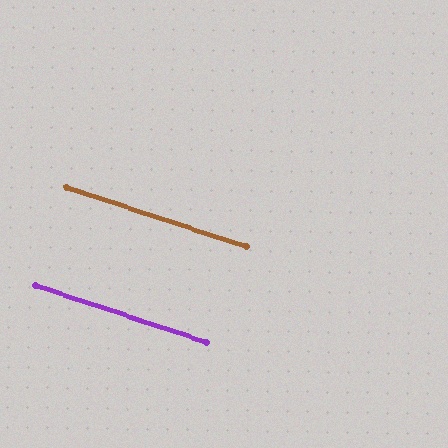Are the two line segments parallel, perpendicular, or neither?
Parallel — their directions differ by only 0.2°.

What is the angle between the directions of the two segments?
Approximately 0 degrees.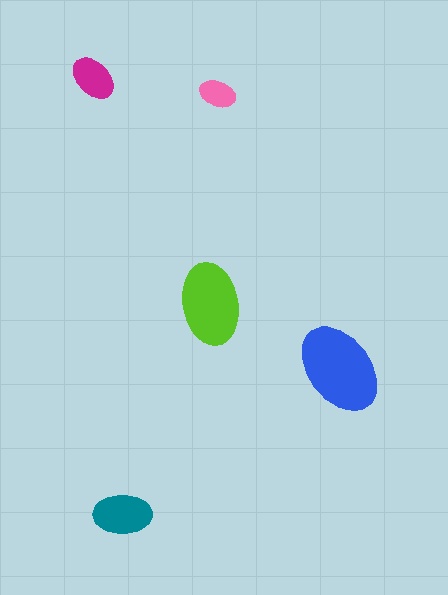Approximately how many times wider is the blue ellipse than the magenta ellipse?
About 2 times wider.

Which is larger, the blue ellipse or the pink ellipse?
The blue one.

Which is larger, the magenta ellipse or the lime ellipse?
The lime one.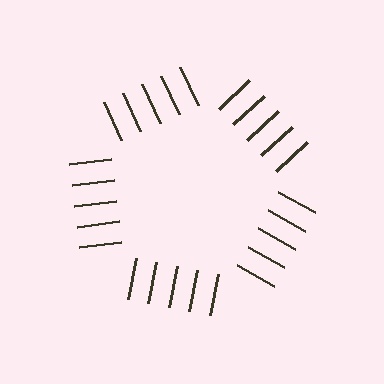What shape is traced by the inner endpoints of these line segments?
An illusory pentagon — the line segments terminate on its edges but no continuous stroke is drawn.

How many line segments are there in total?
25 — 5 along each of the 5 edges.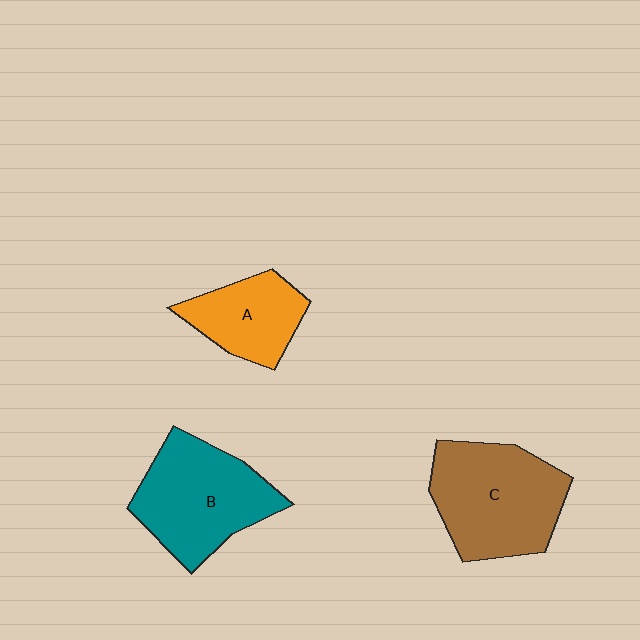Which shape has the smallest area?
Shape A (orange).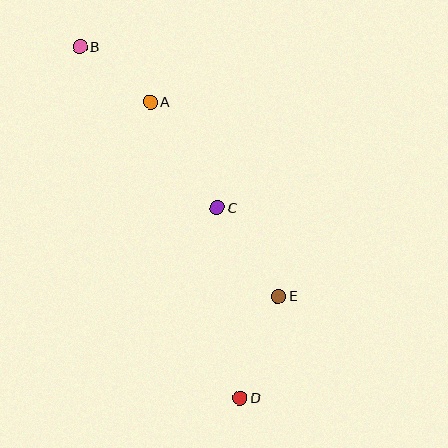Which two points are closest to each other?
Points A and B are closest to each other.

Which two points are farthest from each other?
Points B and D are farthest from each other.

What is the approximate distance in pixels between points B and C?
The distance between B and C is approximately 211 pixels.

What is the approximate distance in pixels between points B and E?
The distance between B and E is approximately 319 pixels.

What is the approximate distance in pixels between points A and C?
The distance between A and C is approximately 125 pixels.